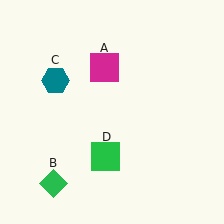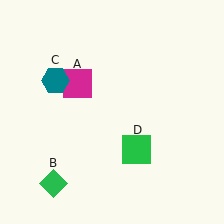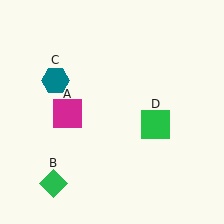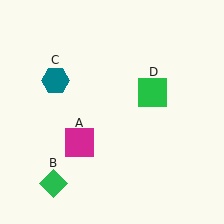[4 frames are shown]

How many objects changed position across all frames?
2 objects changed position: magenta square (object A), green square (object D).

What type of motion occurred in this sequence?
The magenta square (object A), green square (object D) rotated counterclockwise around the center of the scene.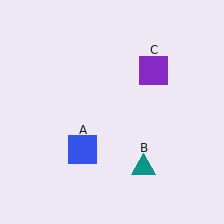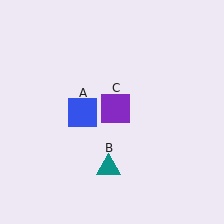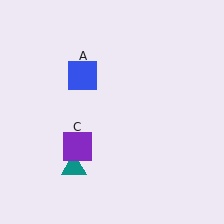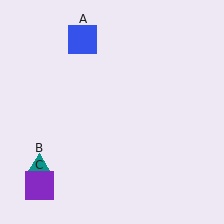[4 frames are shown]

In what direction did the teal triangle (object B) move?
The teal triangle (object B) moved left.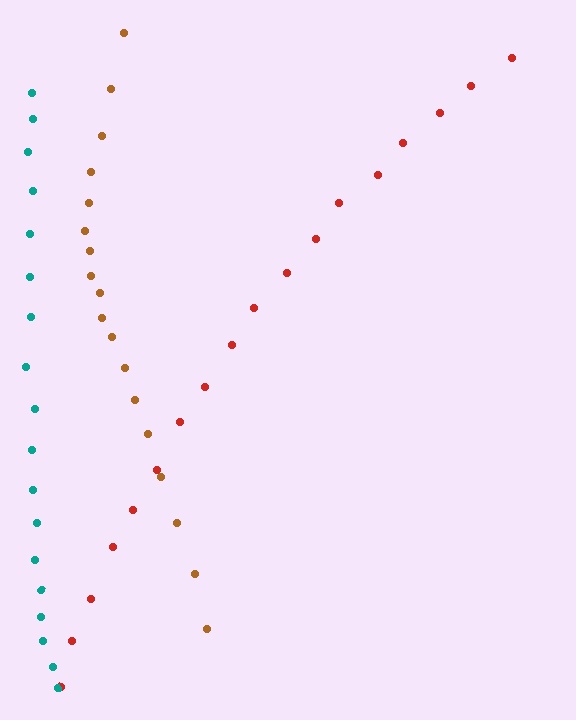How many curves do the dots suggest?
There are 3 distinct paths.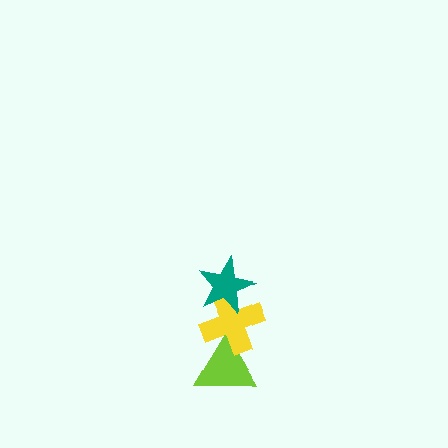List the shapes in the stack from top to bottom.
From top to bottom: the teal star, the yellow cross, the lime triangle.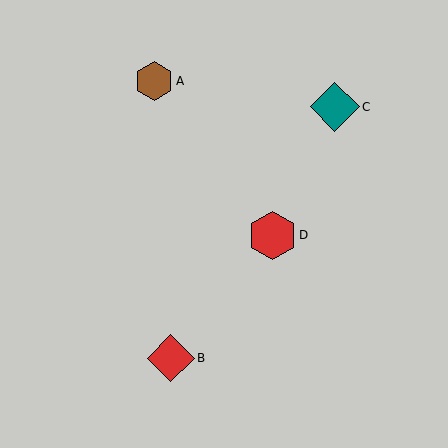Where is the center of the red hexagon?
The center of the red hexagon is at (273, 235).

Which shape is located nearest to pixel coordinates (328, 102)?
The teal diamond (labeled C) at (335, 107) is nearest to that location.